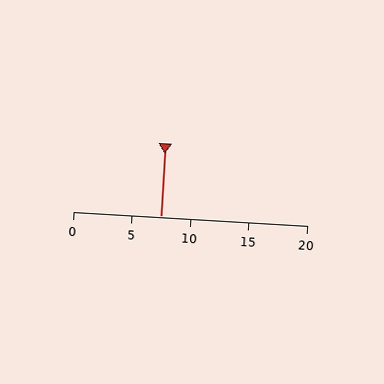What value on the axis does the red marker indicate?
The marker indicates approximately 7.5.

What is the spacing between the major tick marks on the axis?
The major ticks are spaced 5 apart.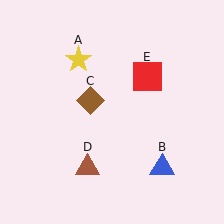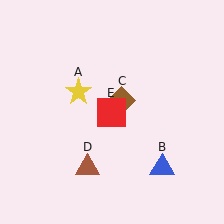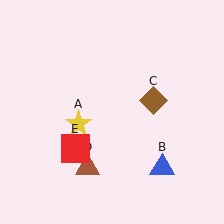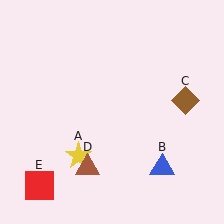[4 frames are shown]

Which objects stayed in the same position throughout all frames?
Blue triangle (object B) and brown triangle (object D) remained stationary.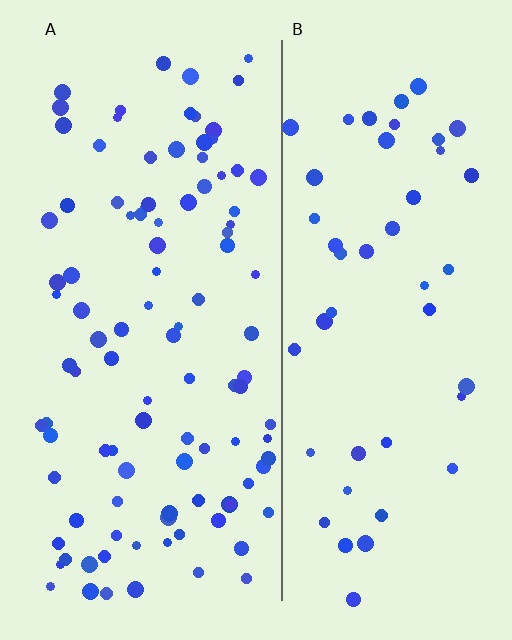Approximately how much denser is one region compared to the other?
Approximately 2.1× — region A over region B.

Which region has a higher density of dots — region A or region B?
A (the left).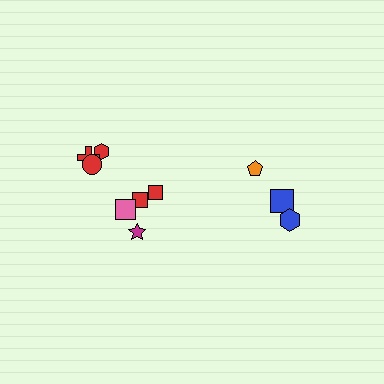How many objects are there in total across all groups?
There are 10 objects.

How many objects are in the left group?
There are 7 objects.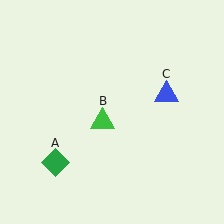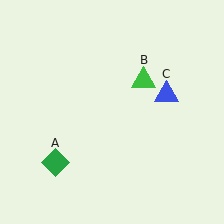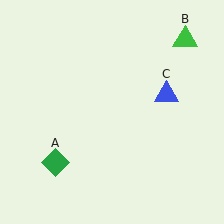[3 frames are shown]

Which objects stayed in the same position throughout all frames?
Green diamond (object A) and blue triangle (object C) remained stationary.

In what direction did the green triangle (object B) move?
The green triangle (object B) moved up and to the right.